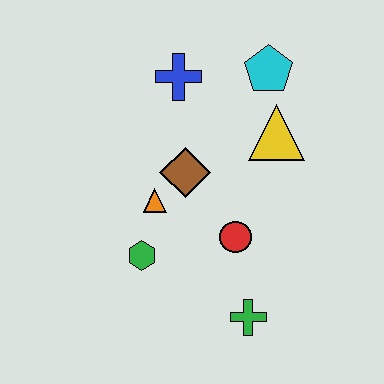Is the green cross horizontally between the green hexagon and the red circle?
No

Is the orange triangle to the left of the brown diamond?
Yes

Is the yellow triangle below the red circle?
No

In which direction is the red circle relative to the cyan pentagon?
The red circle is below the cyan pentagon.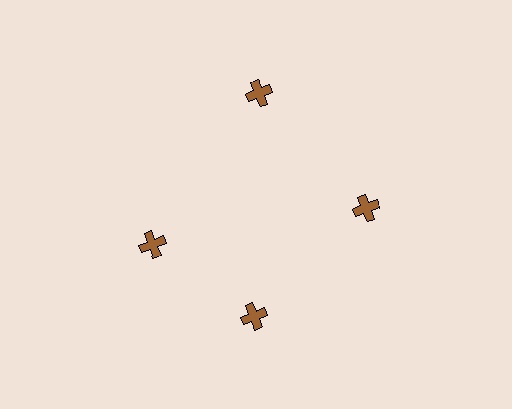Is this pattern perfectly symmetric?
No. The 4 brown crosses are arranged in a ring, but one element near the 9 o'clock position is rotated out of alignment along the ring, breaking the 4-fold rotational symmetry.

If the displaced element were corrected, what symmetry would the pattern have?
It would have 4-fold rotational symmetry — the pattern would map onto itself every 90 degrees.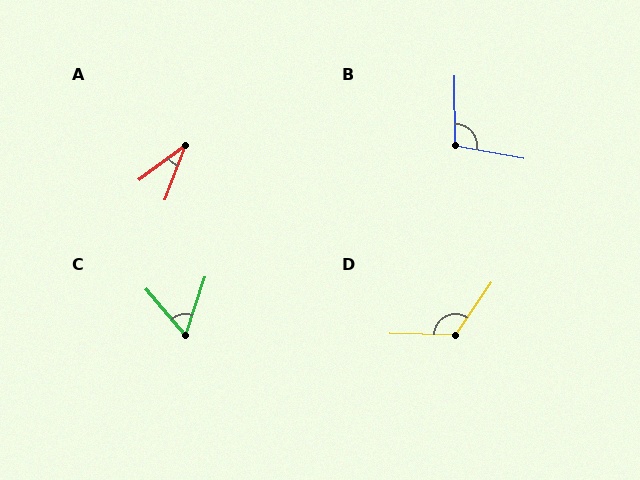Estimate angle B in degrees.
Approximately 101 degrees.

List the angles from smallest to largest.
A (33°), C (59°), B (101°), D (123°).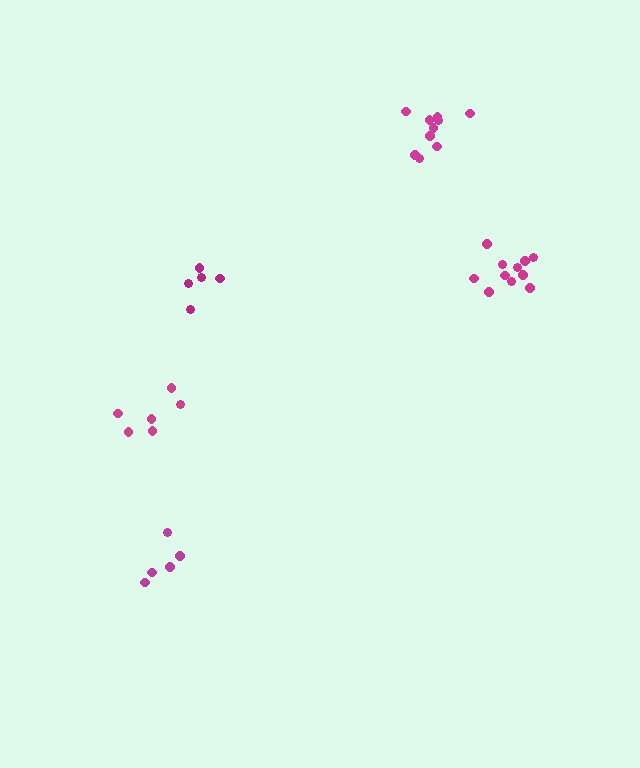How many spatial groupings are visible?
There are 5 spatial groupings.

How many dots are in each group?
Group 1: 11 dots, Group 2: 5 dots, Group 3: 6 dots, Group 4: 5 dots, Group 5: 10 dots (37 total).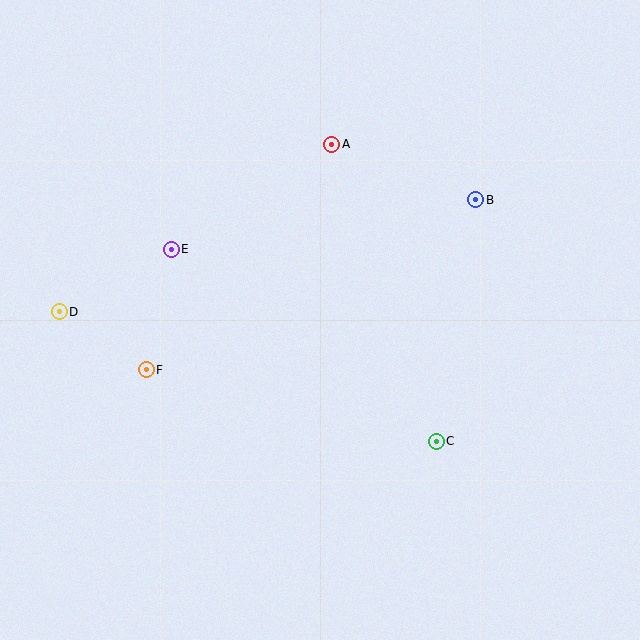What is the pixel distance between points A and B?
The distance between A and B is 155 pixels.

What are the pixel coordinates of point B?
Point B is at (476, 200).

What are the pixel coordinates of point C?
Point C is at (436, 441).